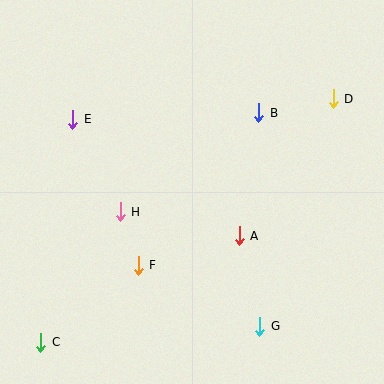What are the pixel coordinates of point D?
Point D is at (333, 99).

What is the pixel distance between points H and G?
The distance between H and G is 180 pixels.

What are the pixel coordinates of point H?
Point H is at (120, 212).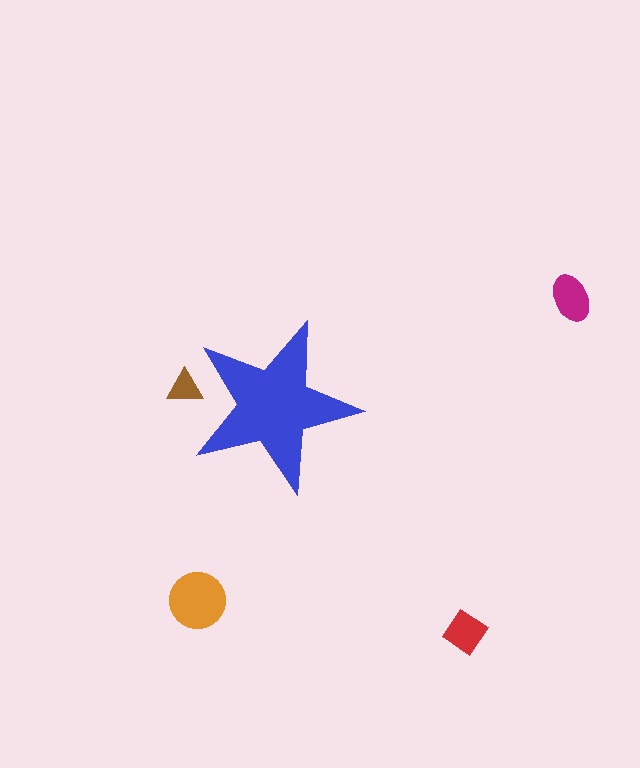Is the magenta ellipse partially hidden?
No, the magenta ellipse is fully visible.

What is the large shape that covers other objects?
A blue star.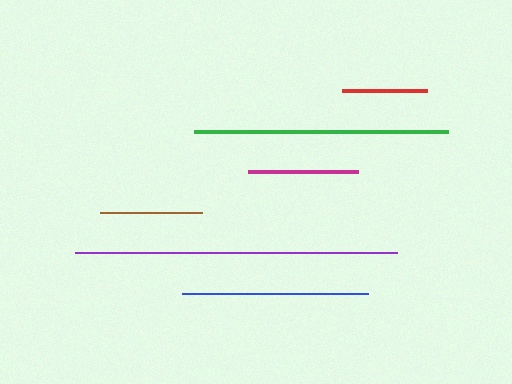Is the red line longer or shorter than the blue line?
The blue line is longer than the red line.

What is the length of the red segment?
The red segment is approximately 85 pixels long.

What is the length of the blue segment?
The blue segment is approximately 186 pixels long.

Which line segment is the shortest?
The red line is the shortest at approximately 85 pixels.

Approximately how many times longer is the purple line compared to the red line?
The purple line is approximately 3.8 times the length of the red line.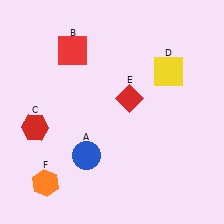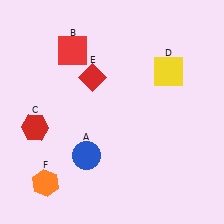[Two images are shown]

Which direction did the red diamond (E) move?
The red diamond (E) moved left.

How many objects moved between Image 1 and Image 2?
1 object moved between the two images.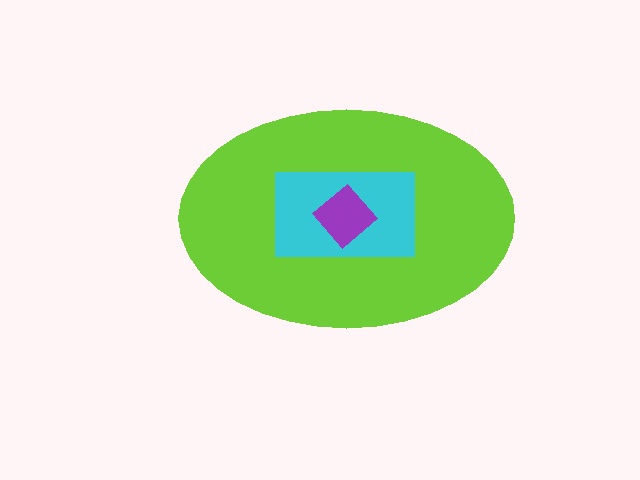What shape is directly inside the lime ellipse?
The cyan rectangle.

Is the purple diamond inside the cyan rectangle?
Yes.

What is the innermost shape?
The purple diamond.